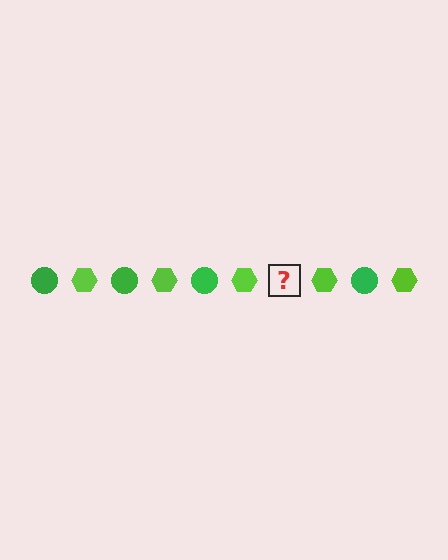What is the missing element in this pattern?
The missing element is a green circle.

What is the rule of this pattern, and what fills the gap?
The rule is that the pattern alternates between green circle and lime hexagon. The gap should be filled with a green circle.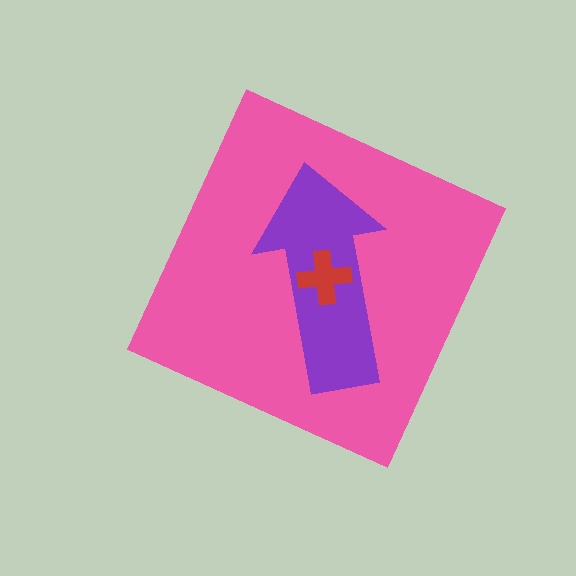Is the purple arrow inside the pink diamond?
Yes.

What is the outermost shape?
The pink diamond.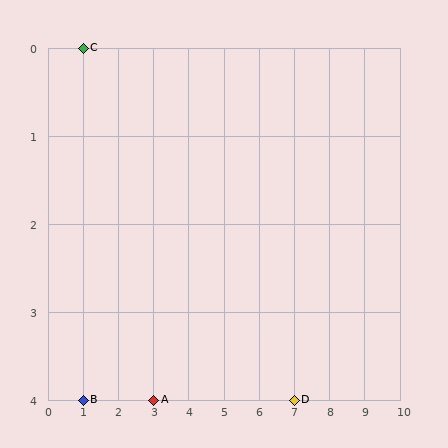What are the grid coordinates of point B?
Point B is at grid coordinates (1, 4).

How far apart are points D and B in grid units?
Points D and B are 6 columns apart.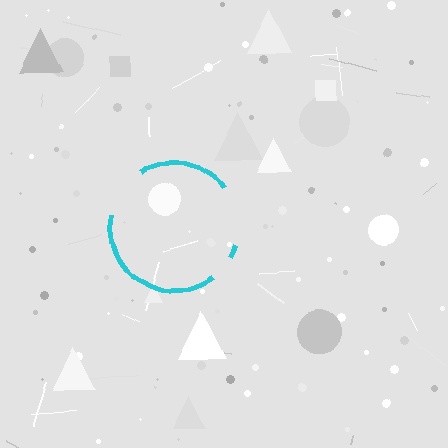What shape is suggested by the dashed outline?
The dashed outline suggests a circle.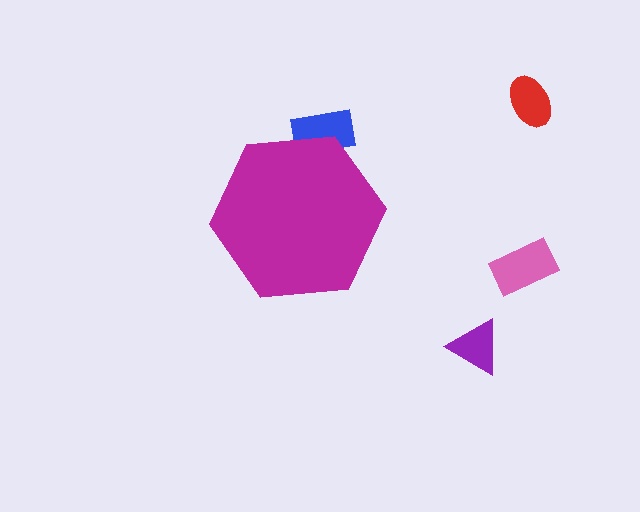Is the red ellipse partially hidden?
No, the red ellipse is fully visible.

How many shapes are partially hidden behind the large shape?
1 shape is partially hidden.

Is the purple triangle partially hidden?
No, the purple triangle is fully visible.